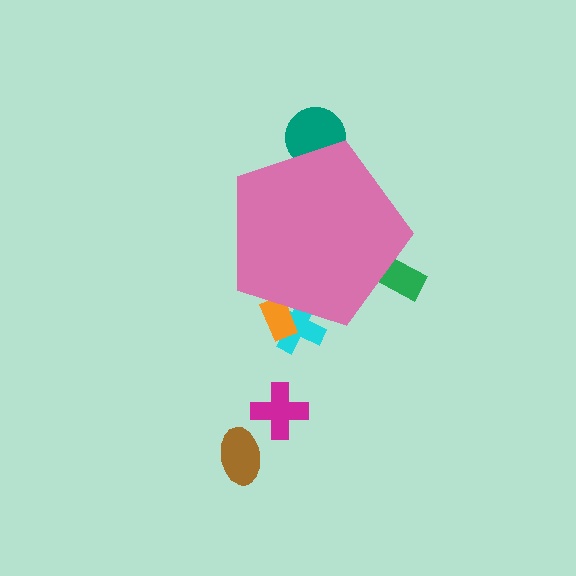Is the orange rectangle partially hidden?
Yes, the orange rectangle is partially hidden behind the pink pentagon.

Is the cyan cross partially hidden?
Yes, the cyan cross is partially hidden behind the pink pentagon.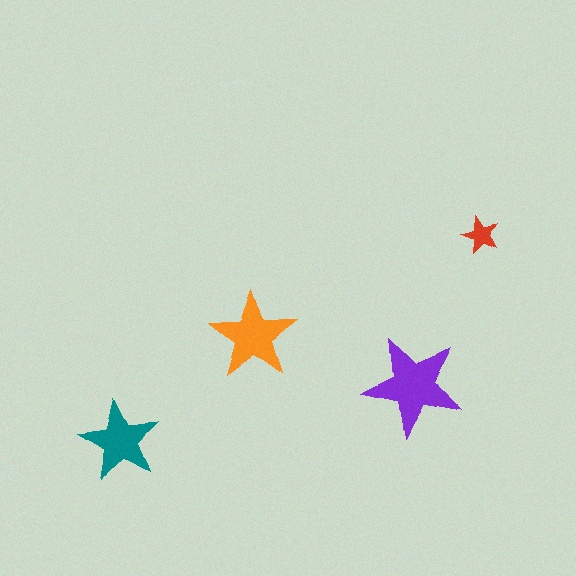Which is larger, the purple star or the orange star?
The purple one.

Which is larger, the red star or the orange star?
The orange one.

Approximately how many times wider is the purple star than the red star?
About 2.5 times wider.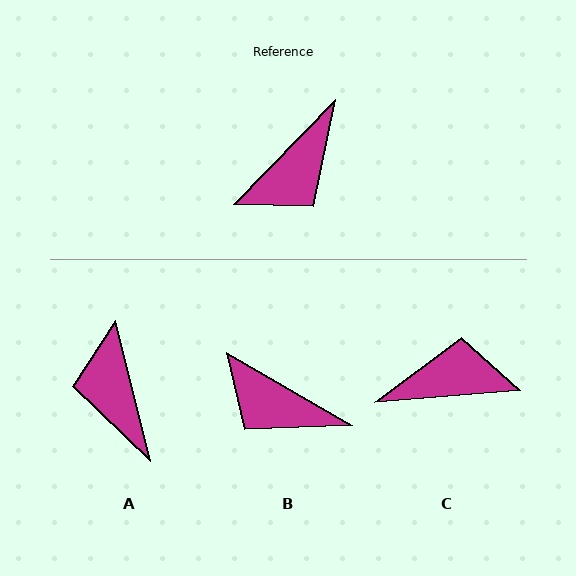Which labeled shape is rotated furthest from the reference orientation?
C, about 139 degrees away.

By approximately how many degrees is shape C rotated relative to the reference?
Approximately 139 degrees counter-clockwise.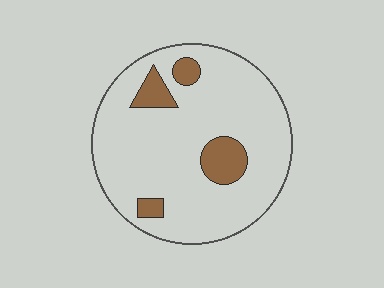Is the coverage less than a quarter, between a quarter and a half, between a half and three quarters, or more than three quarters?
Less than a quarter.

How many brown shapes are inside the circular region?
4.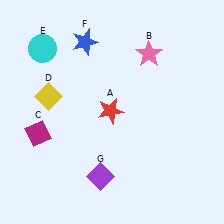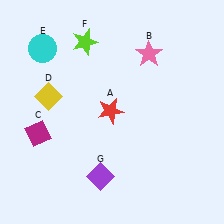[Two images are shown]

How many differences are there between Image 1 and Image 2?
There is 1 difference between the two images.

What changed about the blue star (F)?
In Image 1, F is blue. In Image 2, it changed to lime.